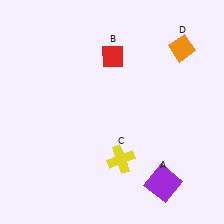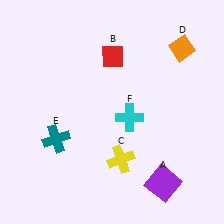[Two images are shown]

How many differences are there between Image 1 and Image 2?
There are 2 differences between the two images.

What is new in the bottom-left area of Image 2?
A teal cross (E) was added in the bottom-left area of Image 2.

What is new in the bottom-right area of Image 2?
A cyan cross (F) was added in the bottom-right area of Image 2.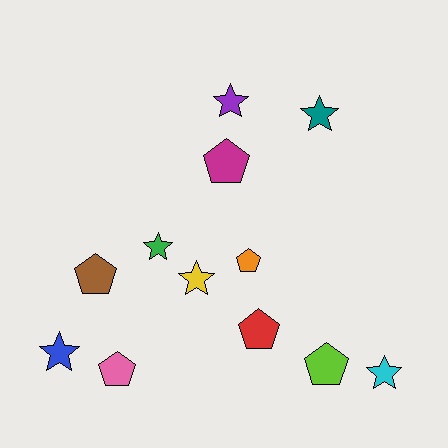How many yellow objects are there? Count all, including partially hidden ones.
There is 1 yellow object.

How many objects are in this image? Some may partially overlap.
There are 12 objects.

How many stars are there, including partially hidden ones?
There are 6 stars.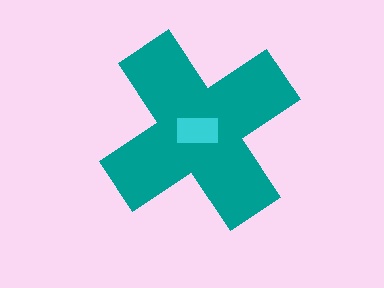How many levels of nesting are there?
2.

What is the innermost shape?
The cyan rectangle.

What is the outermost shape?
The teal cross.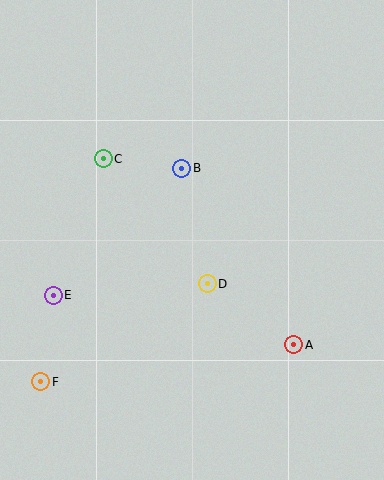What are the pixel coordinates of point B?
Point B is at (182, 168).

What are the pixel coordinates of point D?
Point D is at (207, 284).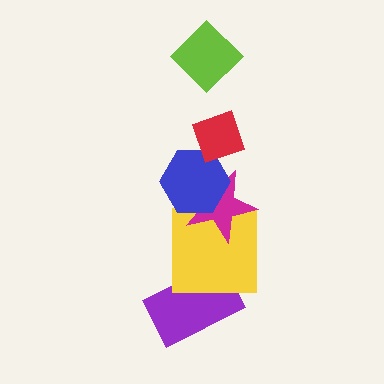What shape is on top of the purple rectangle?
The yellow square is on top of the purple rectangle.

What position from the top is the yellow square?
The yellow square is 5th from the top.